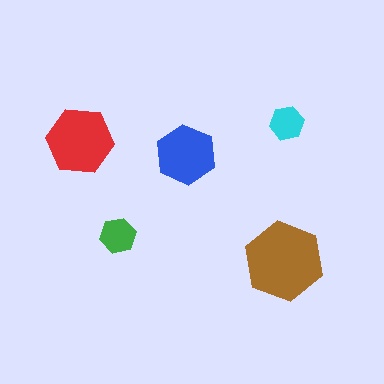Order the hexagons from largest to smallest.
the brown one, the red one, the blue one, the green one, the cyan one.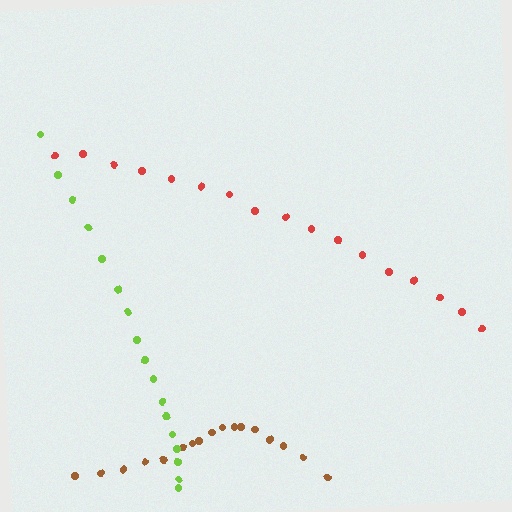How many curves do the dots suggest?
There are 3 distinct paths.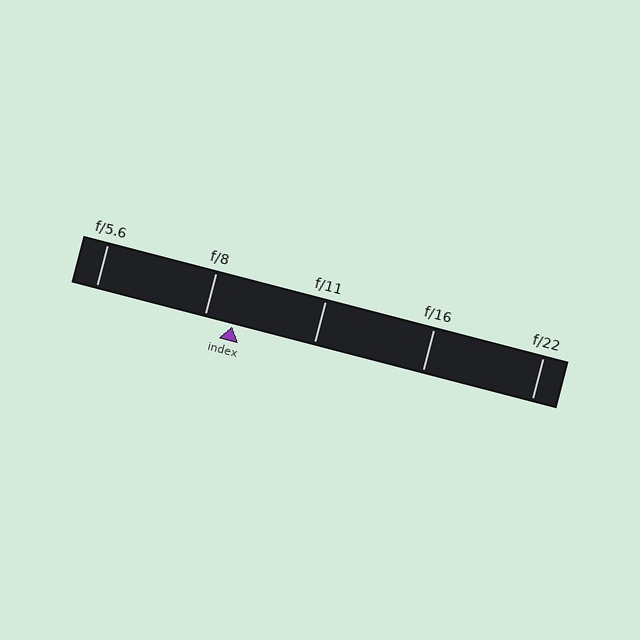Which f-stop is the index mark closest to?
The index mark is closest to f/8.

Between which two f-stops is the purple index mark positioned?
The index mark is between f/8 and f/11.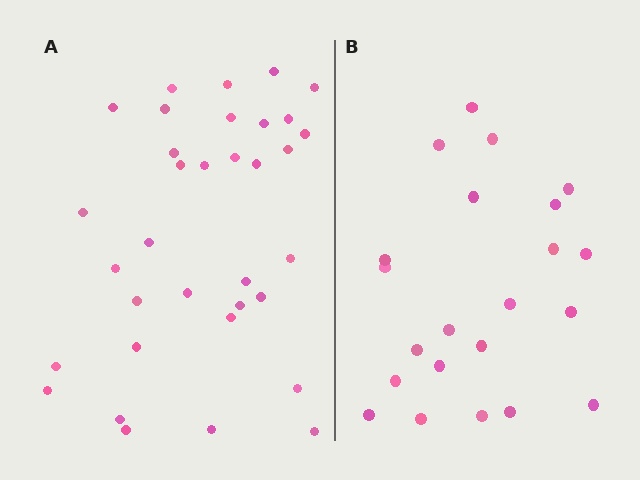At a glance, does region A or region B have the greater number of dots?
Region A (the left region) has more dots.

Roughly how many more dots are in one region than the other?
Region A has roughly 12 or so more dots than region B.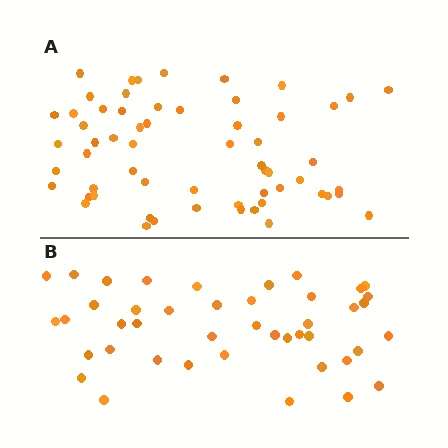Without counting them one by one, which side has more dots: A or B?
Region A (the top region) has more dots.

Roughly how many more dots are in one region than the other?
Region A has approximately 15 more dots than region B.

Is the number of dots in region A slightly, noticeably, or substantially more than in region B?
Region A has noticeably more, but not dramatically so. The ratio is roughly 1.4 to 1.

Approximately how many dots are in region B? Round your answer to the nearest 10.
About 40 dots. (The exact count is 43, which rounds to 40.)